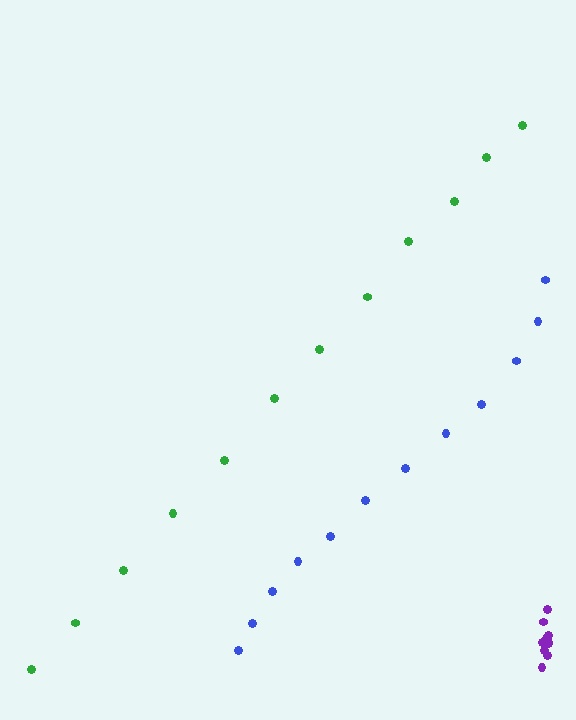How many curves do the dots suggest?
There are 3 distinct paths.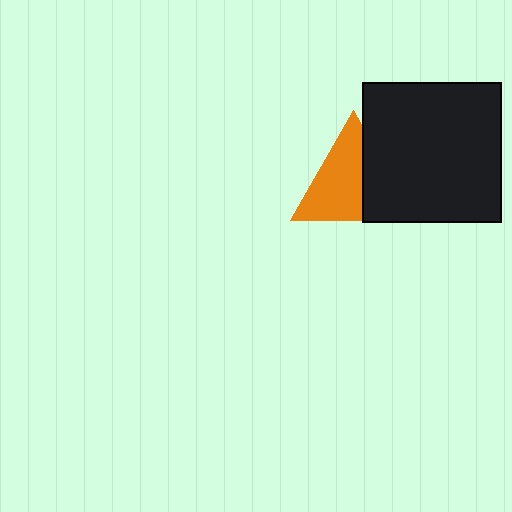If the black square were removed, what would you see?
You would see the complete orange triangle.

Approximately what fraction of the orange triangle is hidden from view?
Roughly 38% of the orange triangle is hidden behind the black square.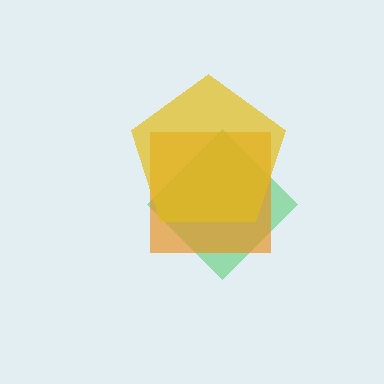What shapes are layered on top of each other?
The layered shapes are: a green diamond, an orange square, a yellow pentagon.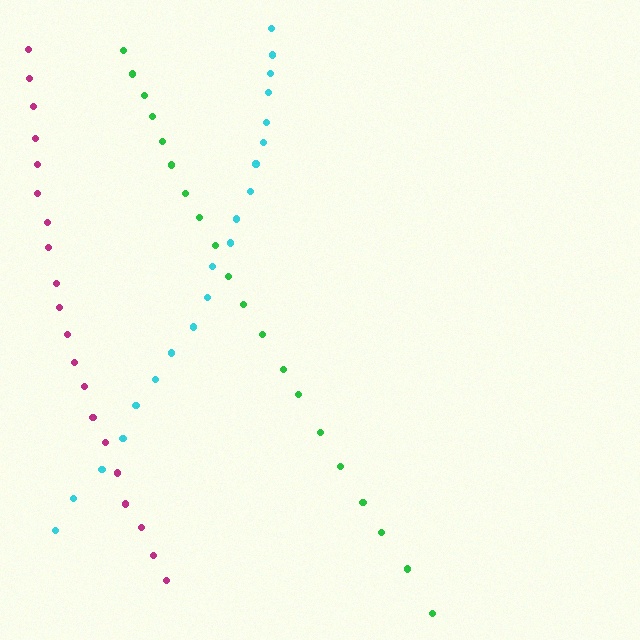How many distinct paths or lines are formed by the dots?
There are 3 distinct paths.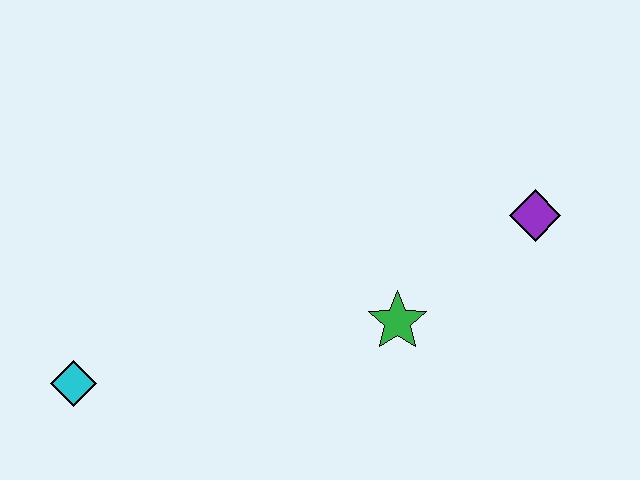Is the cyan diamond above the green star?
No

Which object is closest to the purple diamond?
The green star is closest to the purple diamond.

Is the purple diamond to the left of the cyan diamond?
No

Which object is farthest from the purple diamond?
The cyan diamond is farthest from the purple diamond.